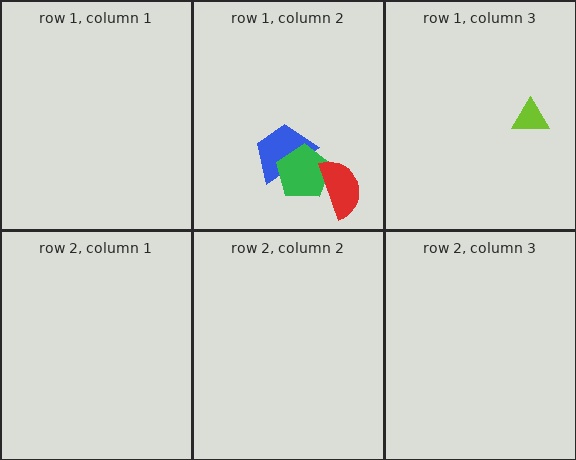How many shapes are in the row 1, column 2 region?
3.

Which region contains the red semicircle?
The row 1, column 2 region.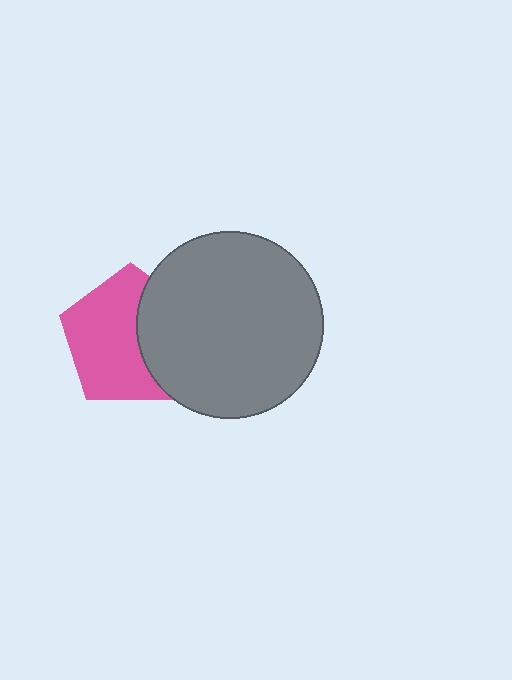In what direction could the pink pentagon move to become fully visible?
The pink pentagon could move left. That would shift it out from behind the gray circle entirely.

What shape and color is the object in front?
The object in front is a gray circle.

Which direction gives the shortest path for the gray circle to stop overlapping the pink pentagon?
Moving right gives the shortest separation.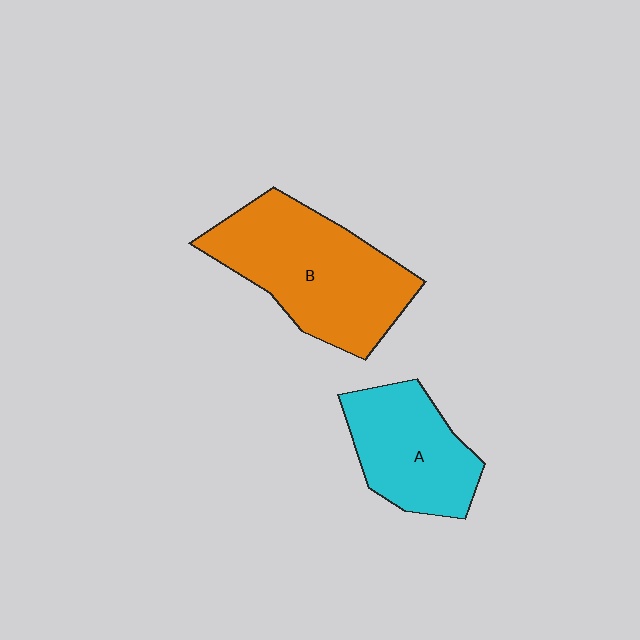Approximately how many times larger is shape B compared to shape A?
Approximately 1.5 times.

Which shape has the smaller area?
Shape A (cyan).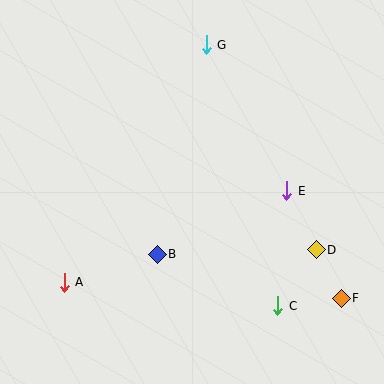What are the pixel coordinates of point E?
Point E is at (287, 191).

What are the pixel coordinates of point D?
Point D is at (316, 250).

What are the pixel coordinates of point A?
Point A is at (64, 282).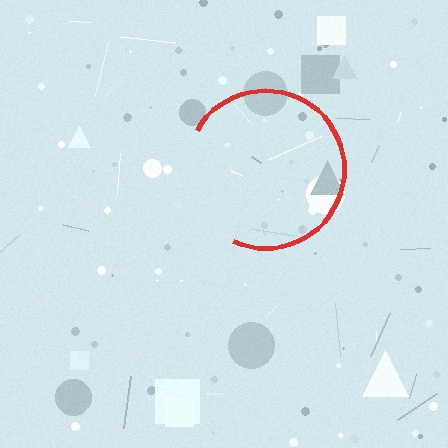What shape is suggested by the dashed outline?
The dashed outline suggests a circle.